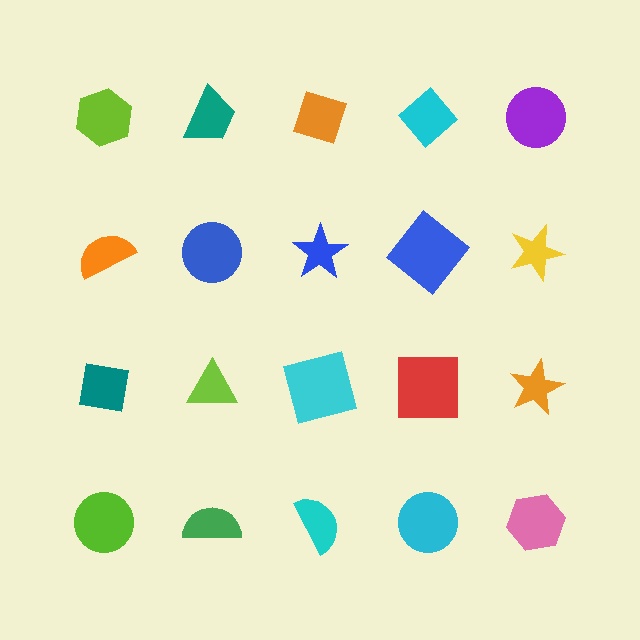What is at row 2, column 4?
A blue diamond.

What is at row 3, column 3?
A cyan square.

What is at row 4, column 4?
A cyan circle.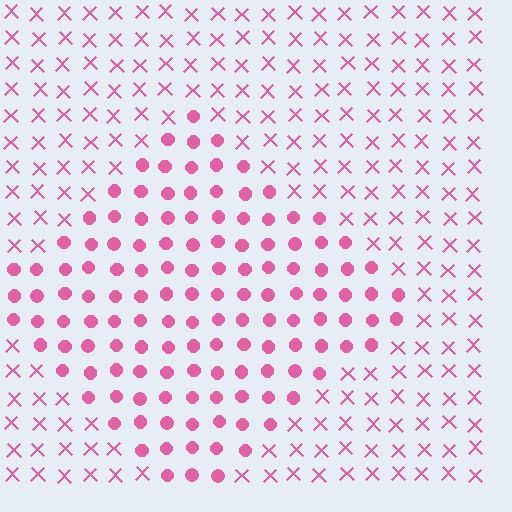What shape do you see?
I see a diamond.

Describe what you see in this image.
The image is filled with small pink elements arranged in a uniform grid. A diamond-shaped region contains circles, while the surrounding area contains X marks. The boundary is defined purely by the change in element shape.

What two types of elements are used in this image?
The image uses circles inside the diamond region and X marks outside it.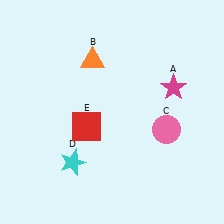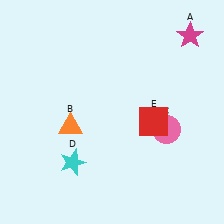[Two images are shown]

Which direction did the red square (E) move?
The red square (E) moved right.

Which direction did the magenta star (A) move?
The magenta star (A) moved up.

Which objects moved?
The objects that moved are: the magenta star (A), the orange triangle (B), the red square (E).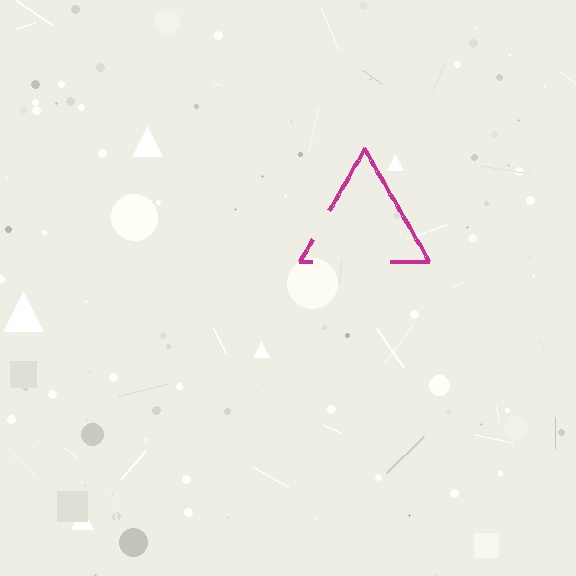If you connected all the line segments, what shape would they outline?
They would outline a triangle.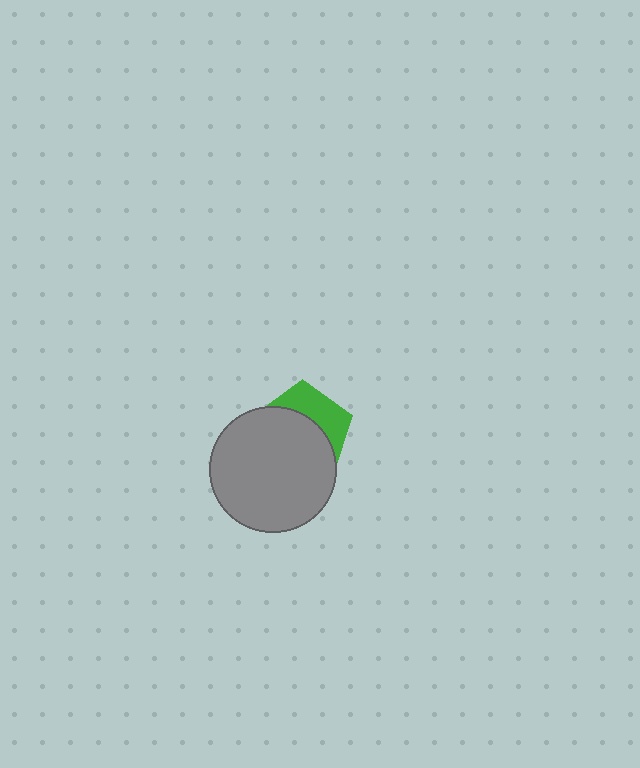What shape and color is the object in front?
The object in front is a gray circle.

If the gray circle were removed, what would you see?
You would see the complete green pentagon.